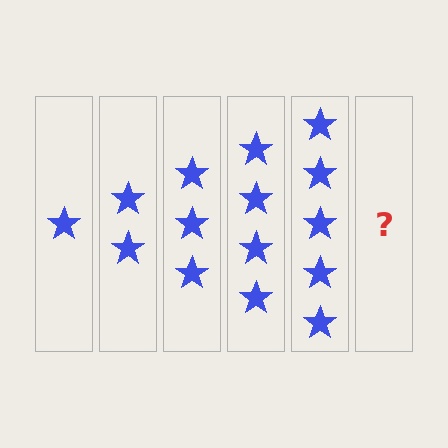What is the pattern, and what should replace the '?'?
The pattern is that each step adds one more star. The '?' should be 6 stars.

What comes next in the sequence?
The next element should be 6 stars.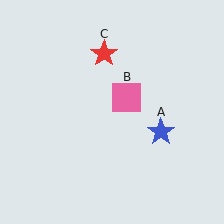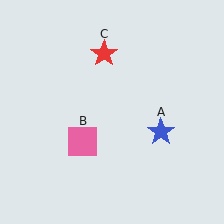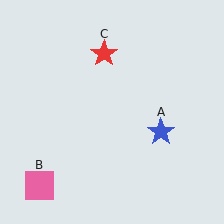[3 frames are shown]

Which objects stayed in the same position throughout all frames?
Blue star (object A) and red star (object C) remained stationary.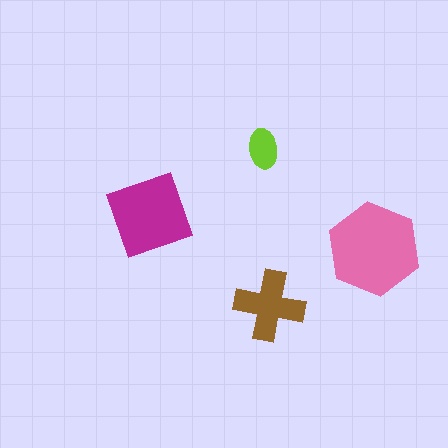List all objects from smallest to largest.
The lime ellipse, the brown cross, the magenta square, the pink hexagon.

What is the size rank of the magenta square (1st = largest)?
2nd.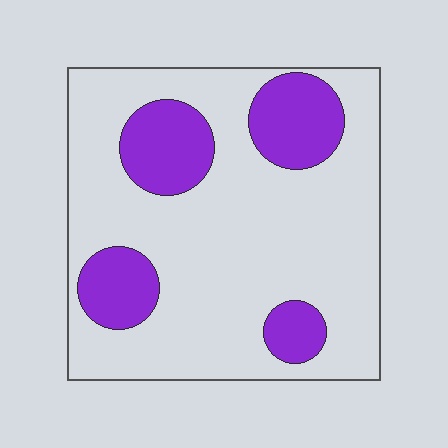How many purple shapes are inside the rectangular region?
4.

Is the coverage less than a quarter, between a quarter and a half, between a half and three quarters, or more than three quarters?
Less than a quarter.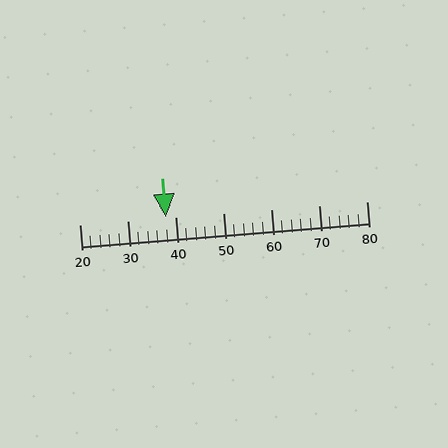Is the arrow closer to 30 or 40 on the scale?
The arrow is closer to 40.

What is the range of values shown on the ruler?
The ruler shows values from 20 to 80.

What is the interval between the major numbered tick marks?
The major tick marks are spaced 10 units apart.